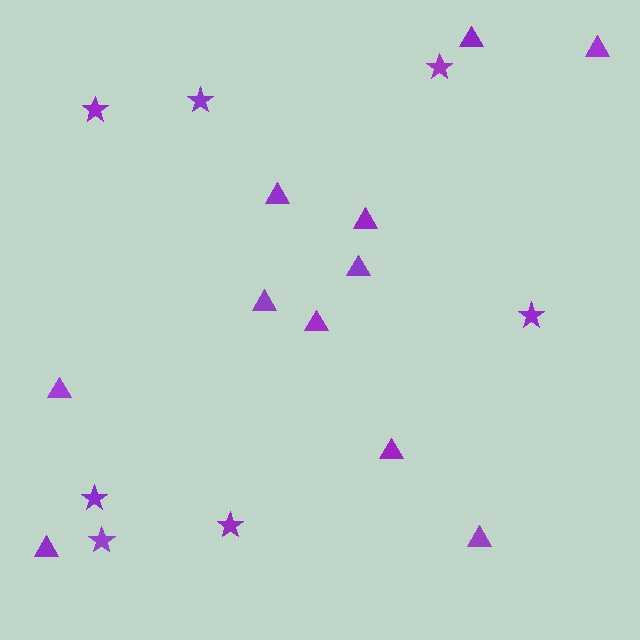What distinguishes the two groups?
There are 2 groups: one group of triangles (11) and one group of stars (7).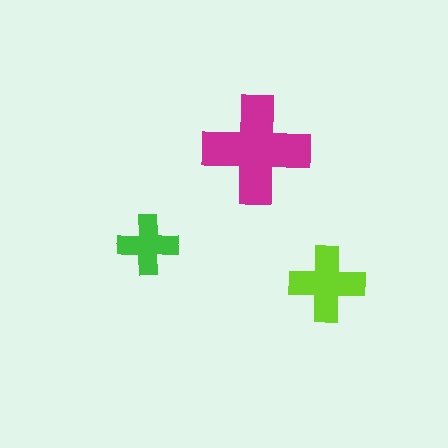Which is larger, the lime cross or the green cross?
The lime one.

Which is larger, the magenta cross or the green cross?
The magenta one.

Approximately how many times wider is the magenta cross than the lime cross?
About 1.5 times wider.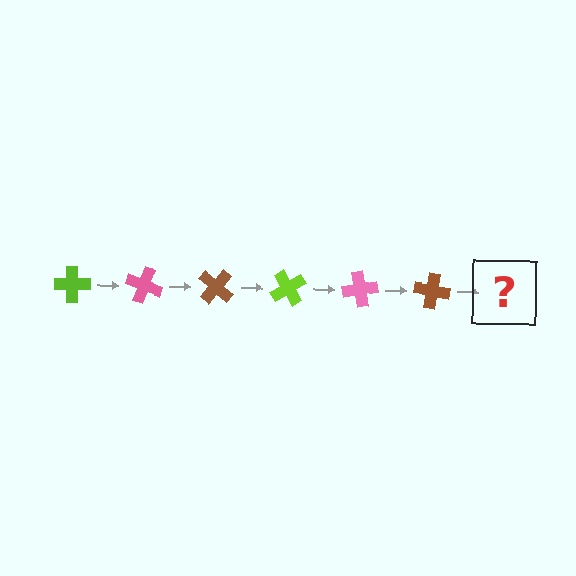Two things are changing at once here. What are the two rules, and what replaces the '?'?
The two rules are that it rotates 20 degrees each step and the color cycles through lime, pink, and brown. The '?' should be a lime cross, rotated 120 degrees from the start.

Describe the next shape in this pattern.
It should be a lime cross, rotated 120 degrees from the start.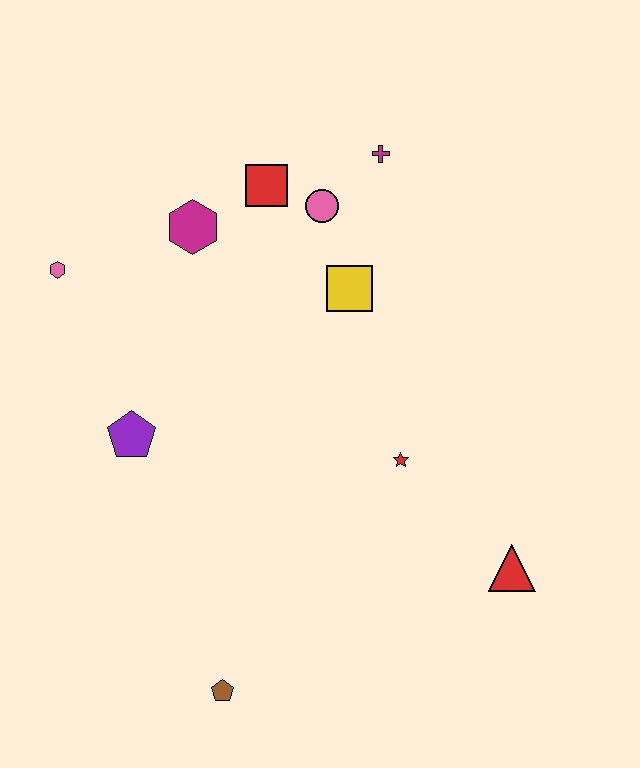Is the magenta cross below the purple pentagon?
No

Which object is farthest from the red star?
The pink hexagon is farthest from the red star.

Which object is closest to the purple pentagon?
The pink hexagon is closest to the purple pentagon.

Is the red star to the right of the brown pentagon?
Yes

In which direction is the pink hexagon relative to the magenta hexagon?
The pink hexagon is to the left of the magenta hexagon.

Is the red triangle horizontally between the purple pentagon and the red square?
No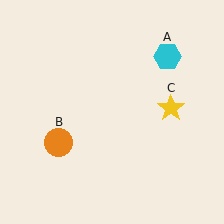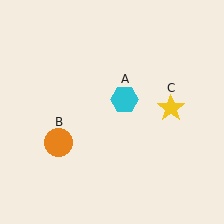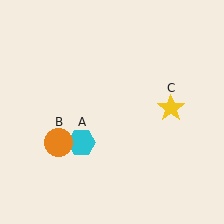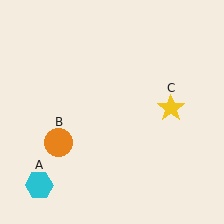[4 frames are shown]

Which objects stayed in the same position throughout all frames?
Orange circle (object B) and yellow star (object C) remained stationary.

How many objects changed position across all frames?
1 object changed position: cyan hexagon (object A).